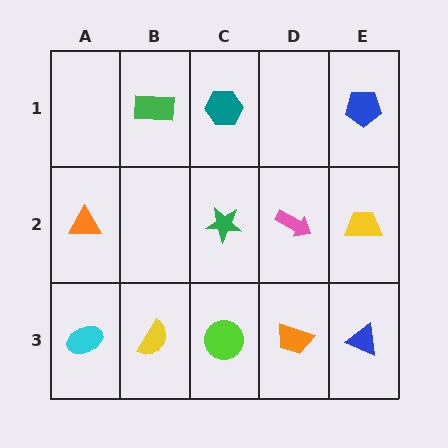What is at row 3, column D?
An orange trapezoid.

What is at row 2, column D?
A pink arrow.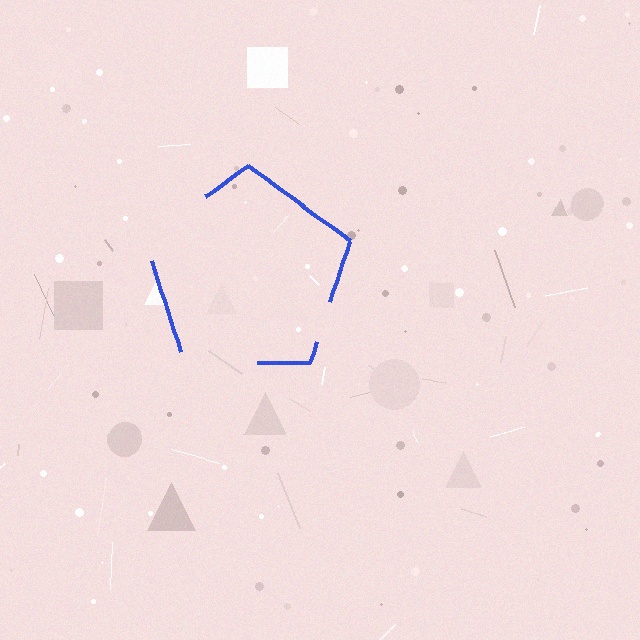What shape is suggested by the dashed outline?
The dashed outline suggests a pentagon.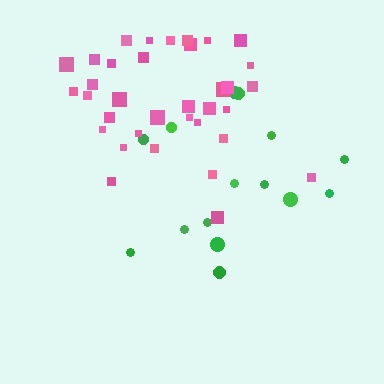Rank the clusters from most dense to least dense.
pink, green.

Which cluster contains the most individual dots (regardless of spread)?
Pink (35).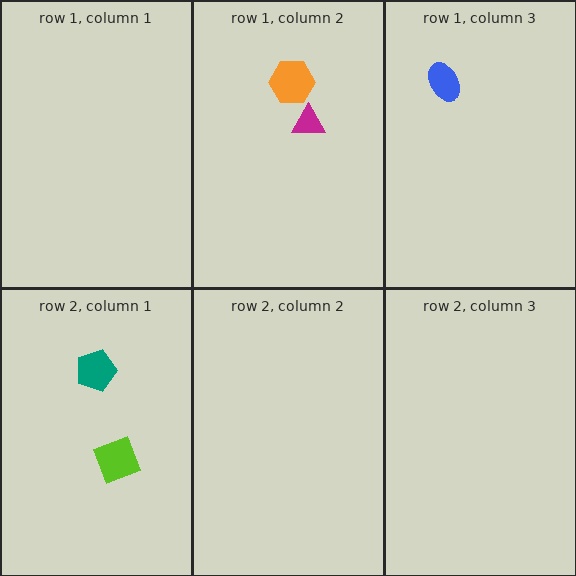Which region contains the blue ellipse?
The row 1, column 3 region.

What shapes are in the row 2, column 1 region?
The lime diamond, the teal pentagon.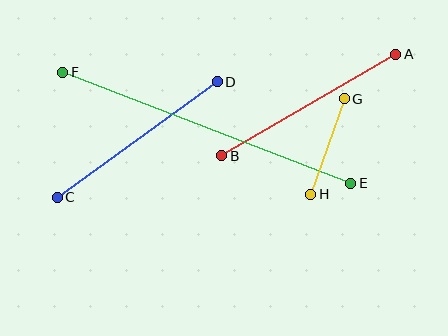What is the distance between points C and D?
The distance is approximately 197 pixels.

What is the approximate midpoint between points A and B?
The midpoint is at approximately (309, 105) pixels.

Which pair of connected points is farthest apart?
Points E and F are farthest apart.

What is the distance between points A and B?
The distance is approximately 201 pixels.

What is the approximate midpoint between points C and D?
The midpoint is at approximately (137, 140) pixels.